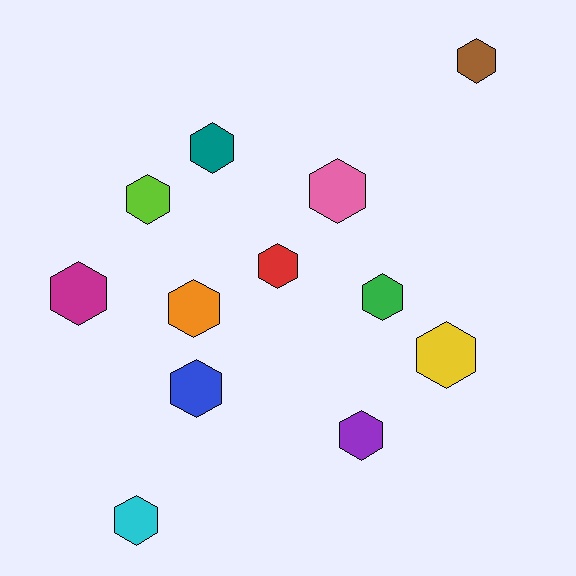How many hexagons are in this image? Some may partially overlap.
There are 12 hexagons.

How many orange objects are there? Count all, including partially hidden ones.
There is 1 orange object.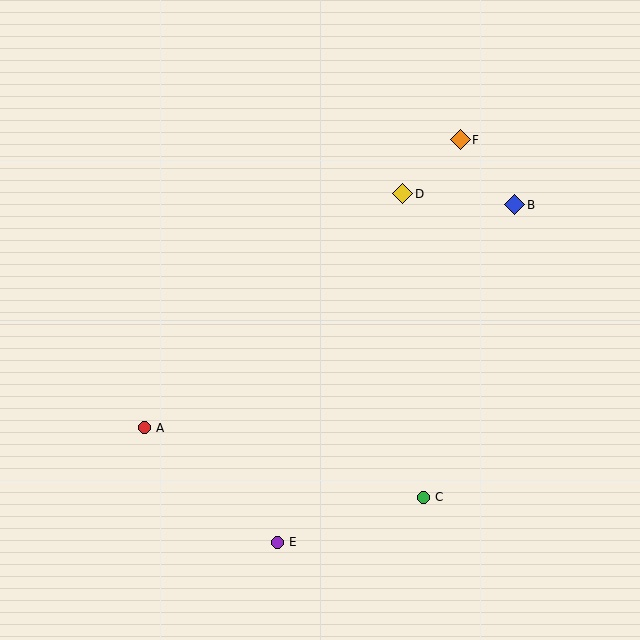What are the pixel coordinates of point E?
Point E is at (277, 542).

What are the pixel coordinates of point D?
Point D is at (403, 194).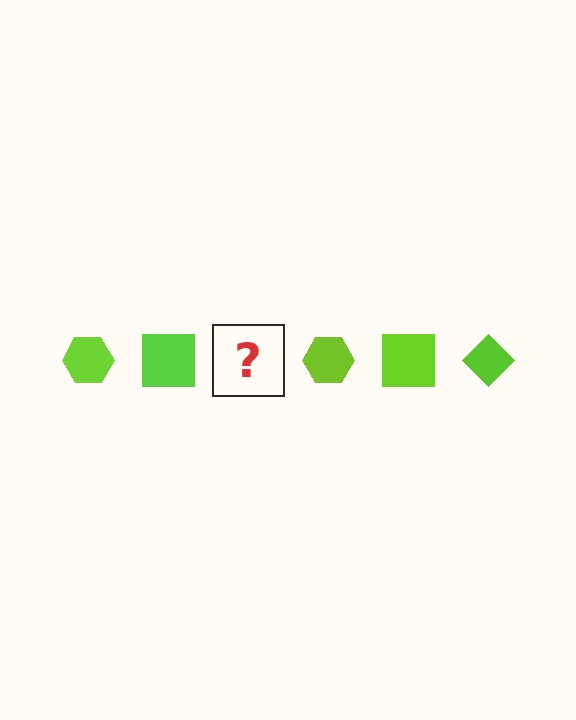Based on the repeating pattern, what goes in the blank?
The blank should be a lime diamond.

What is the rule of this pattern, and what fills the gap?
The rule is that the pattern cycles through hexagon, square, diamond shapes in lime. The gap should be filled with a lime diamond.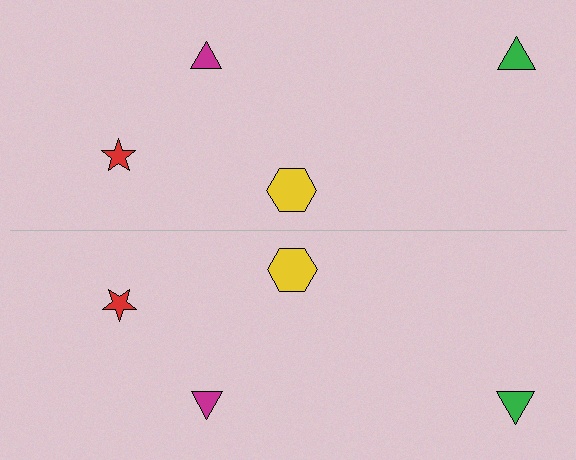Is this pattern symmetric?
Yes, this pattern has bilateral (reflection) symmetry.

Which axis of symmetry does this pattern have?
The pattern has a horizontal axis of symmetry running through the center of the image.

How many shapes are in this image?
There are 8 shapes in this image.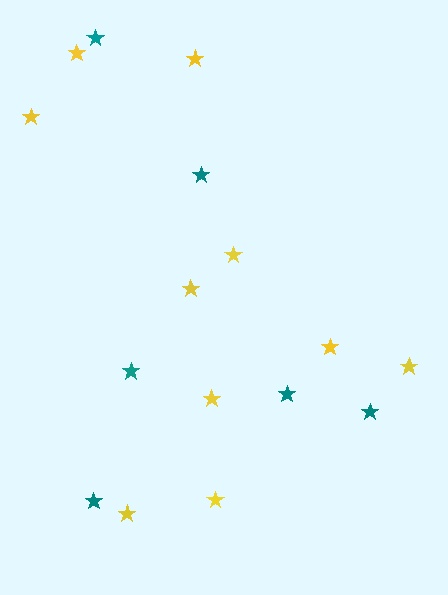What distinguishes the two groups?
There are 2 groups: one group of yellow stars (10) and one group of teal stars (6).